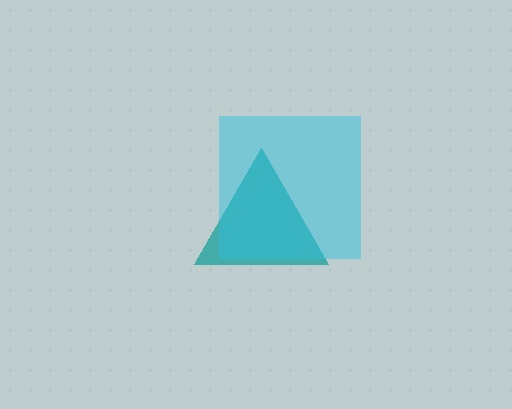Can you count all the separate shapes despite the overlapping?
Yes, there are 2 separate shapes.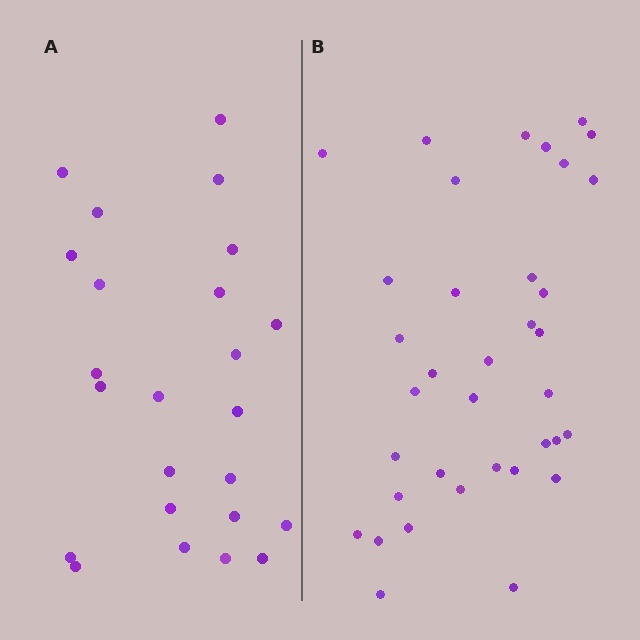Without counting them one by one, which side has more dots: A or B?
Region B (the right region) has more dots.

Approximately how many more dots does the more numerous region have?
Region B has roughly 12 or so more dots than region A.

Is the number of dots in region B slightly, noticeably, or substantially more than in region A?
Region B has substantially more. The ratio is roughly 1.5 to 1.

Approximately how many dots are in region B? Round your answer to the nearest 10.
About 40 dots. (The exact count is 36, which rounds to 40.)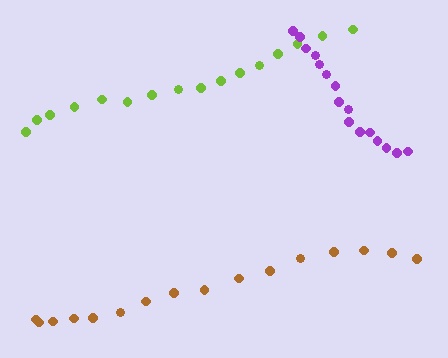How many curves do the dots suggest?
There are 3 distinct paths.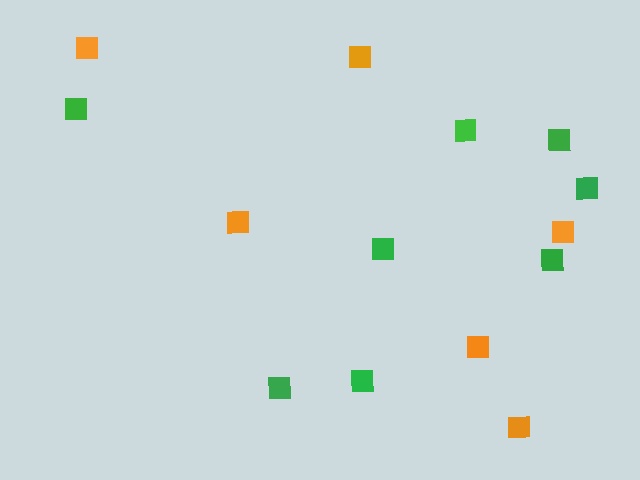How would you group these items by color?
There are 2 groups: one group of green squares (8) and one group of orange squares (6).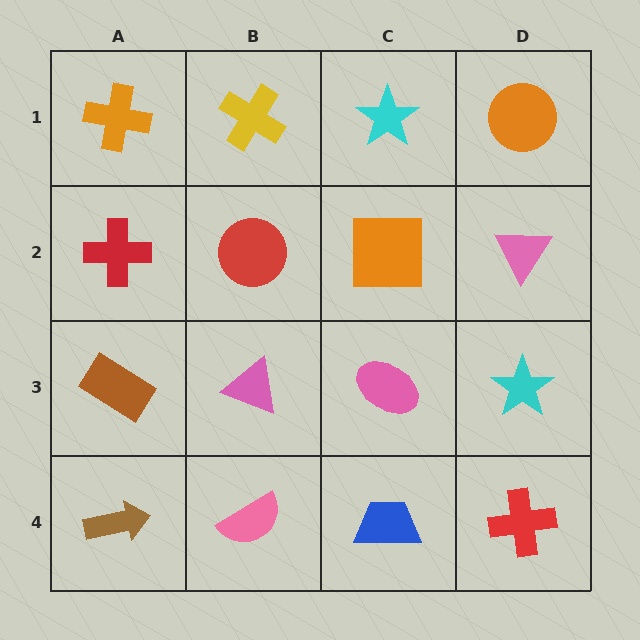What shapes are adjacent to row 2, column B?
A yellow cross (row 1, column B), a pink triangle (row 3, column B), a red cross (row 2, column A), an orange square (row 2, column C).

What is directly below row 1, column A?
A red cross.